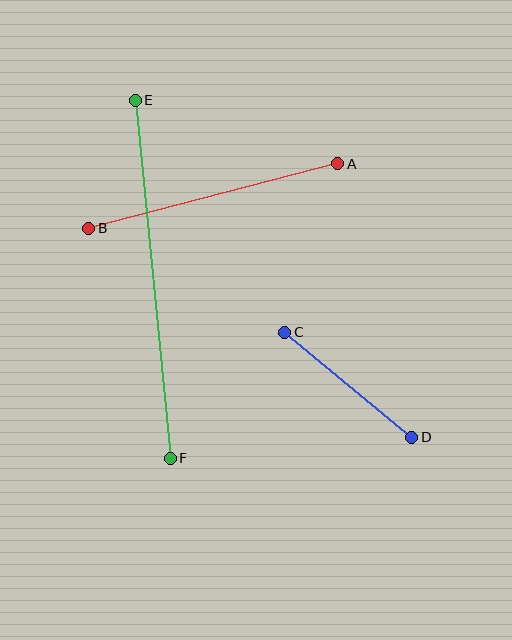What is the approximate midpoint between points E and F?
The midpoint is at approximately (153, 279) pixels.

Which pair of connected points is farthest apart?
Points E and F are farthest apart.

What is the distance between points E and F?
The distance is approximately 360 pixels.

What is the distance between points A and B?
The distance is approximately 257 pixels.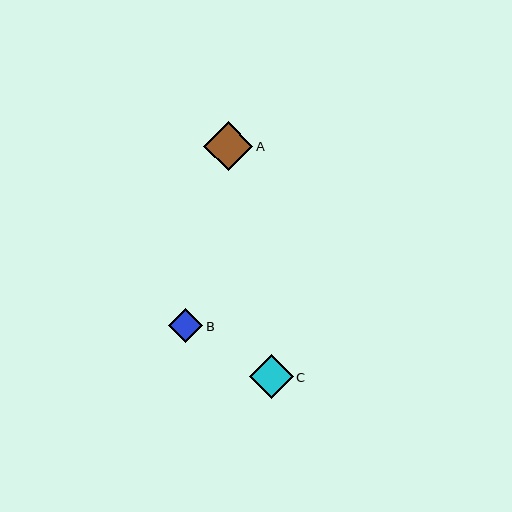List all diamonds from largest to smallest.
From largest to smallest: A, C, B.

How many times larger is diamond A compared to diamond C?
Diamond A is approximately 1.1 times the size of diamond C.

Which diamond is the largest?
Diamond A is the largest with a size of approximately 50 pixels.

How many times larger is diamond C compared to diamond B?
Diamond C is approximately 1.3 times the size of diamond B.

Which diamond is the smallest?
Diamond B is the smallest with a size of approximately 34 pixels.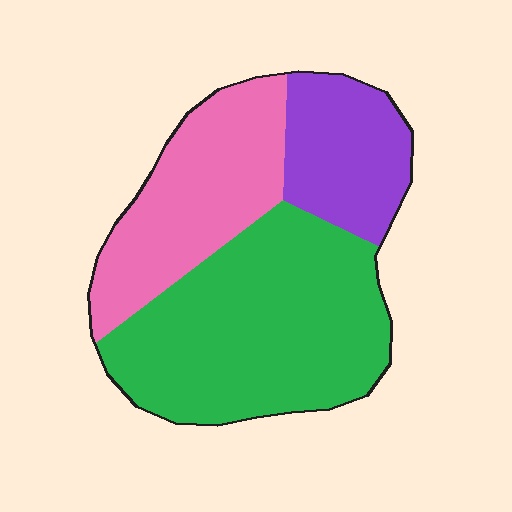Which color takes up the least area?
Purple, at roughly 20%.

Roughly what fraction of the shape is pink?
Pink covers 30% of the shape.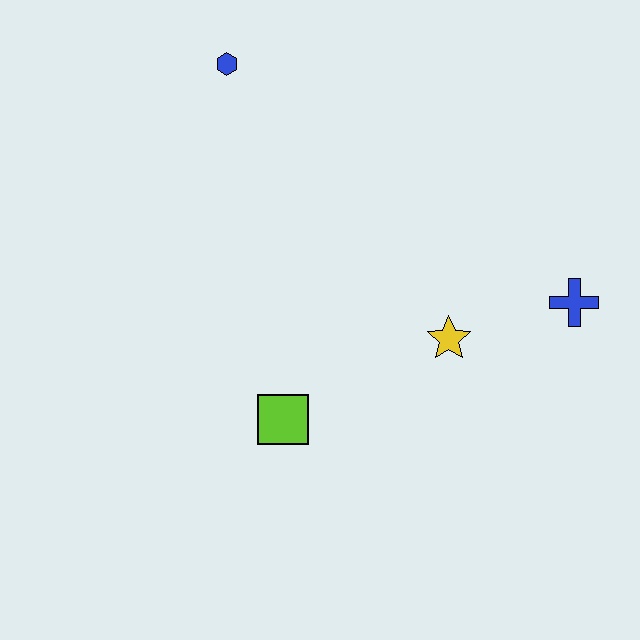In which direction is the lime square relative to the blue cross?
The lime square is to the left of the blue cross.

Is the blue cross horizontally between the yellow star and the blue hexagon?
No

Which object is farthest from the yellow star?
The blue hexagon is farthest from the yellow star.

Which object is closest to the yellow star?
The blue cross is closest to the yellow star.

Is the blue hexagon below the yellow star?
No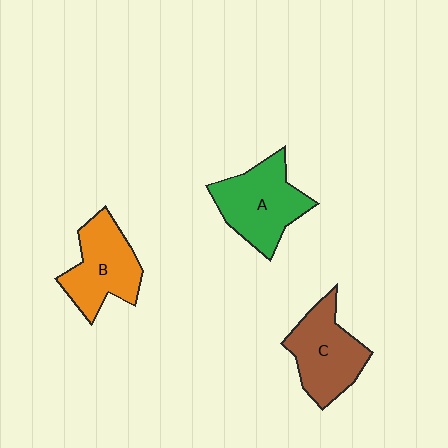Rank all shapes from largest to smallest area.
From largest to smallest: A (green), C (brown), B (orange).